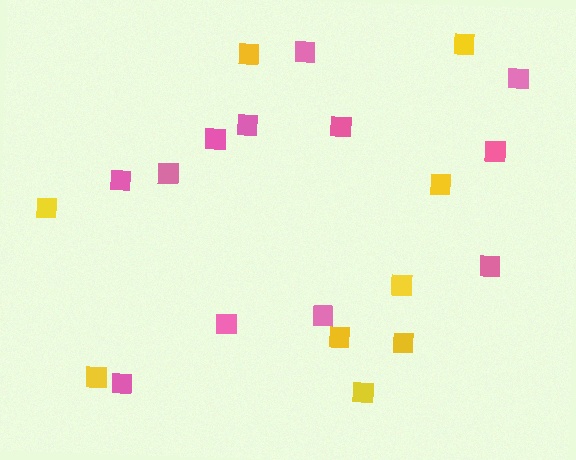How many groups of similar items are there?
There are 2 groups: one group of yellow squares (9) and one group of pink squares (12).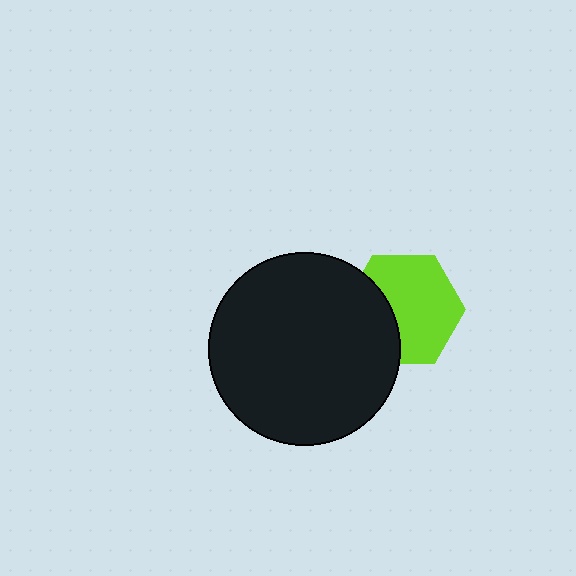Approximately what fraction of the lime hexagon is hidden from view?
Roughly 33% of the lime hexagon is hidden behind the black circle.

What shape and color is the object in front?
The object in front is a black circle.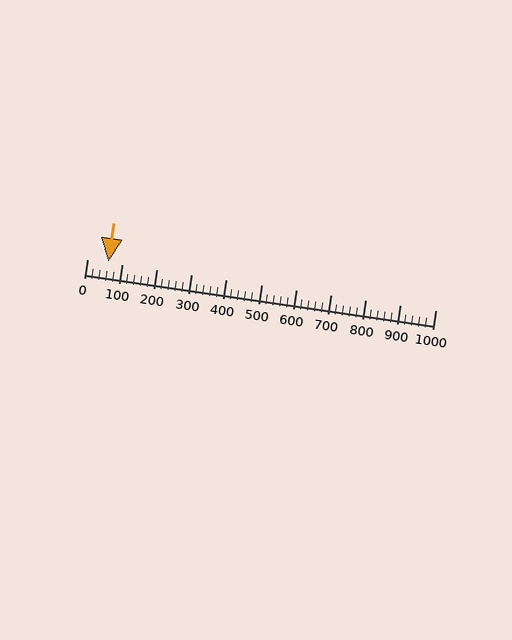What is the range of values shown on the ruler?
The ruler shows values from 0 to 1000.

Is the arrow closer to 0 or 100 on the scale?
The arrow is closer to 100.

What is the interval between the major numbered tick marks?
The major tick marks are spaced 100 units apart.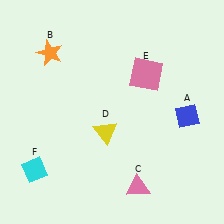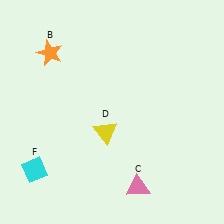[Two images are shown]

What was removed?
The pink square (E), the blue diamond (A) were removed in Image 2.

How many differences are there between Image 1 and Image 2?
There are 2 differences between the two images.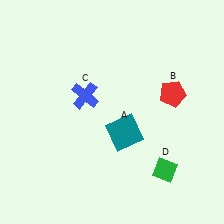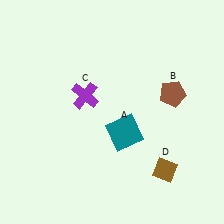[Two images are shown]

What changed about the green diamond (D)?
In Image 1, D is green. In Image 2, it changed to brown.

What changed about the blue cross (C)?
In Image 1, C is blue. In Image 2, it changed to purple.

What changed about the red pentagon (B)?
In Image 1, B is red. In Image 2, it changed to brown.